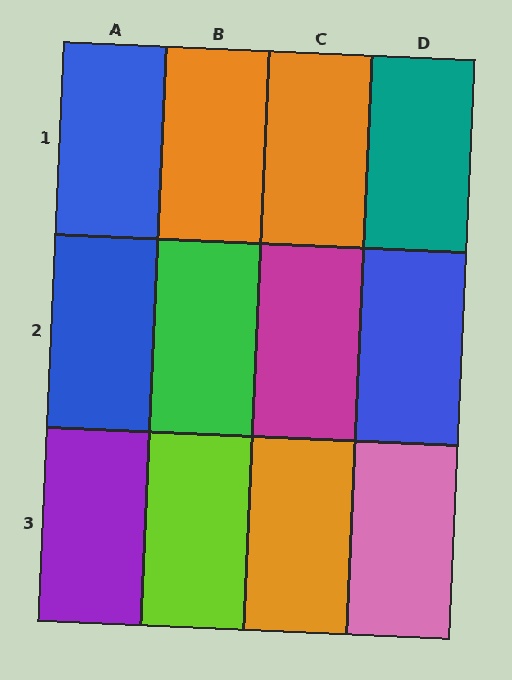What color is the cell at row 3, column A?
Purple.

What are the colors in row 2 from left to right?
Blue, green, magenta, blue.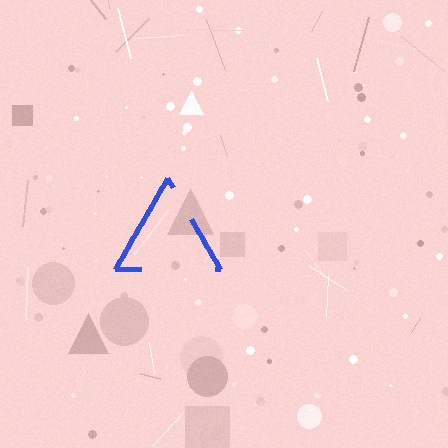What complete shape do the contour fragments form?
The contour fragments form a triangle.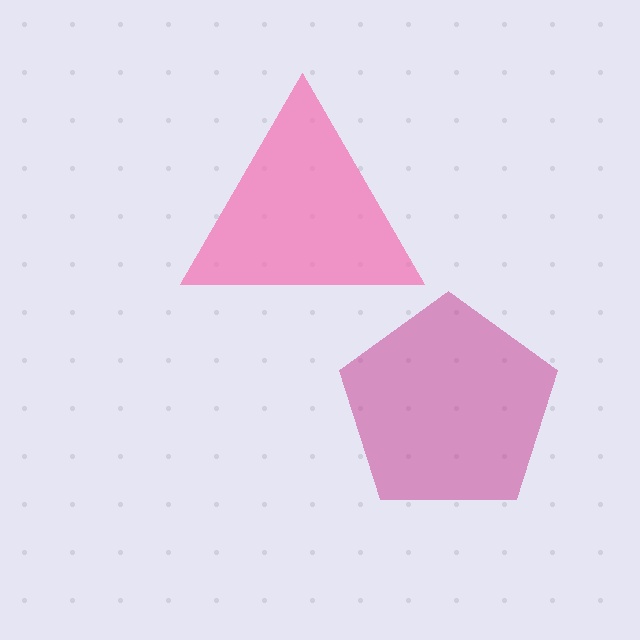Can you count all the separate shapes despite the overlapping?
Yes, there are 2 separate shapes.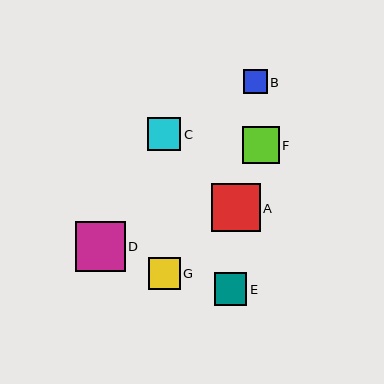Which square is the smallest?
Square B is the smallest with a size of approximately 24 pixels.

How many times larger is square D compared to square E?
Square D is approximately 1.5 times the size of square E.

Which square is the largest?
Square D is the largest with a size of approximately 50 pixels.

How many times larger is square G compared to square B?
Square G is approximately 1.3 times the size of square B.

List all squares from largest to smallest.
From largest to smallest: D, A, F, E, C, G, B.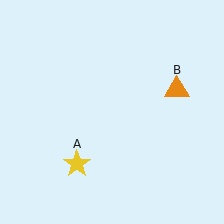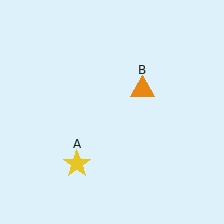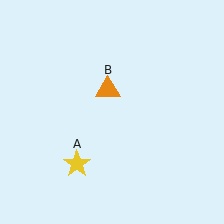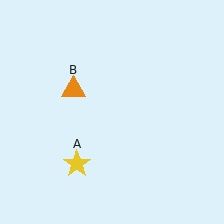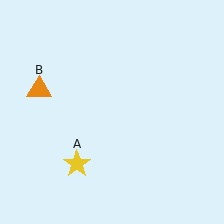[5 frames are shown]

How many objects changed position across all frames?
1 object changed position: orange triangle (object B).